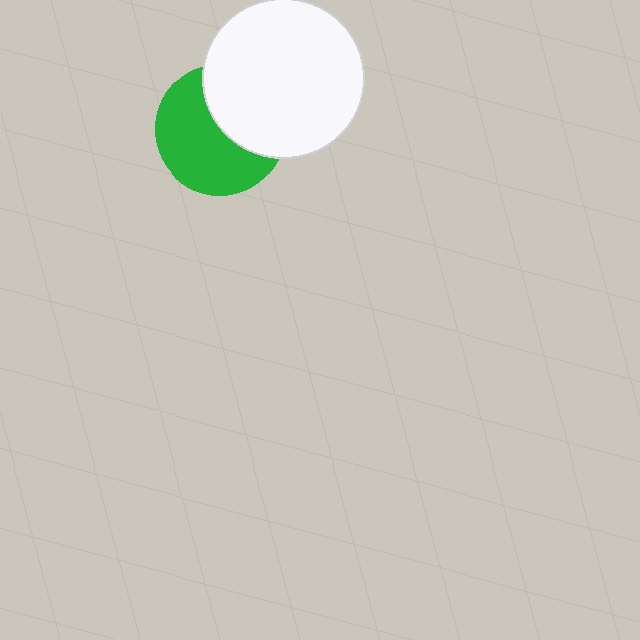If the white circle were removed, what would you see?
You would see the complete green circle.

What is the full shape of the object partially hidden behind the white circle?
The partially hidden object is a green circle.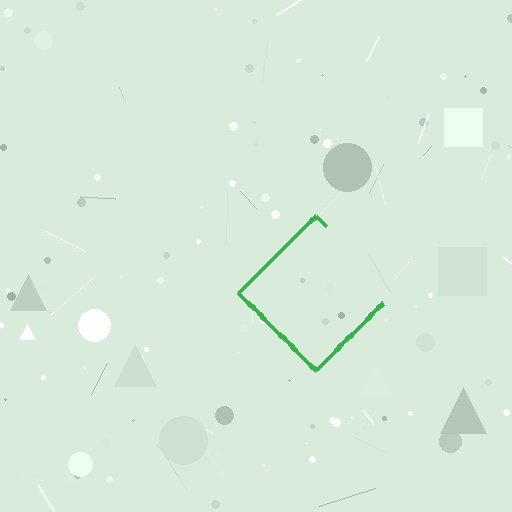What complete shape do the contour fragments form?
The contour fragments form a diamond.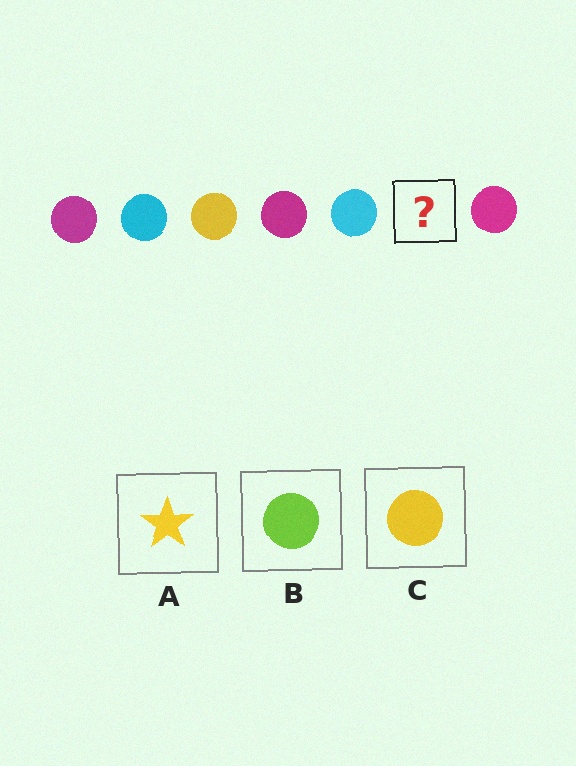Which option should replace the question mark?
Option C.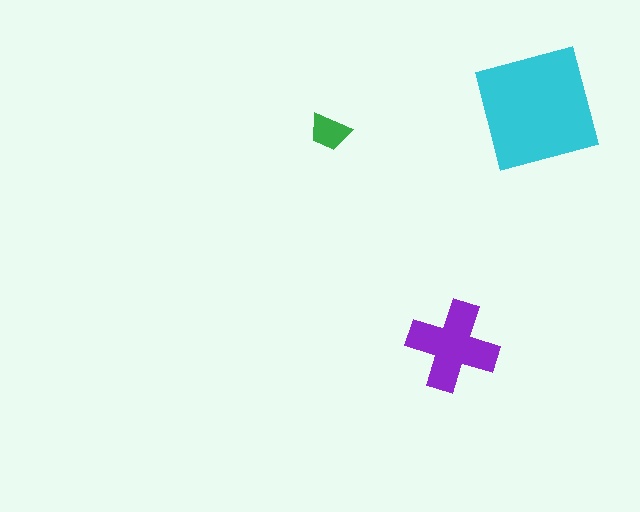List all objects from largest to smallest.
The cyan square, the purple cross, the green trapezoid.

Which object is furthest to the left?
The green trapezoid is leftmost.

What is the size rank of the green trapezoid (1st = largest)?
3rd.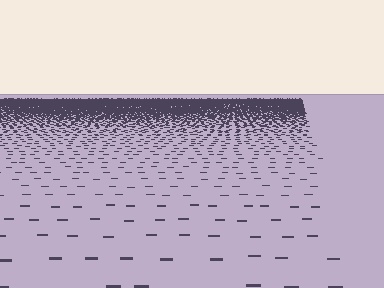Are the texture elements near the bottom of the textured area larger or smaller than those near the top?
Larger. Near the bottom, elements are closer to the viewer and appear at a bigger on-screen size.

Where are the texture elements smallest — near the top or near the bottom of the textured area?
Near the top.